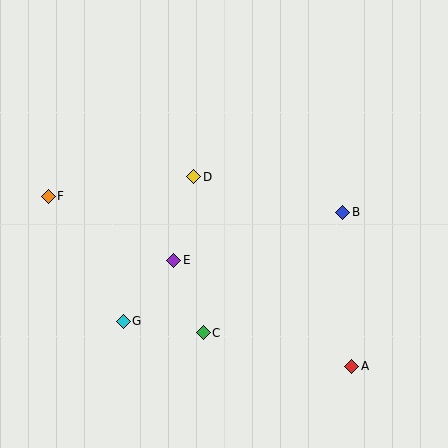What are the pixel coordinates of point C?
Point C is at (203, 333).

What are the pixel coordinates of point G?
Point G is at (123, 321).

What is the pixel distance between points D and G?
The distance between D and G is 161 pixels.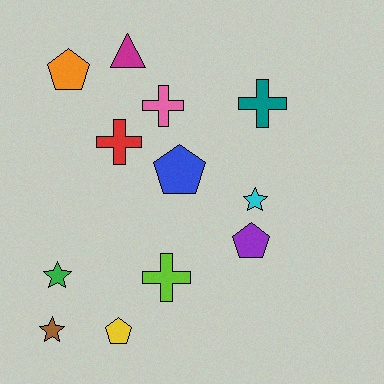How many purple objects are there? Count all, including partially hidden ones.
There is 1 purple object.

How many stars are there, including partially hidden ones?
There are 3 stars.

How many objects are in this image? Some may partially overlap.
There are 12 objects.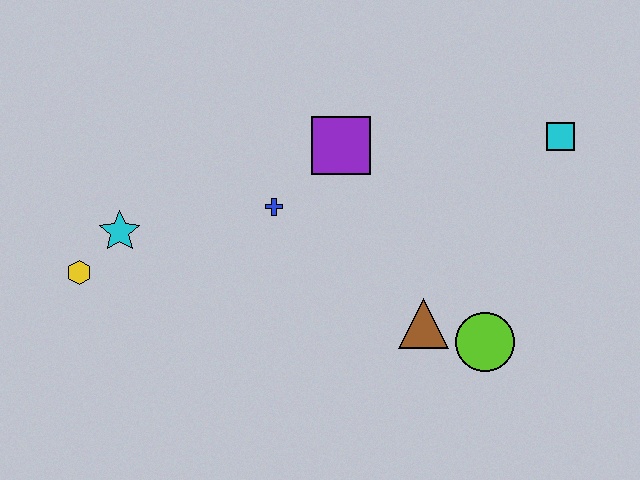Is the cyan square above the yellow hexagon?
Yes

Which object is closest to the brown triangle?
The lime circle is closest to the brown triangle.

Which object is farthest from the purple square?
The yellow hexagon is farthest from the purple square.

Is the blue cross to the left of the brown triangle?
Yes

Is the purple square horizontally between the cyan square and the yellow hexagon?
Yes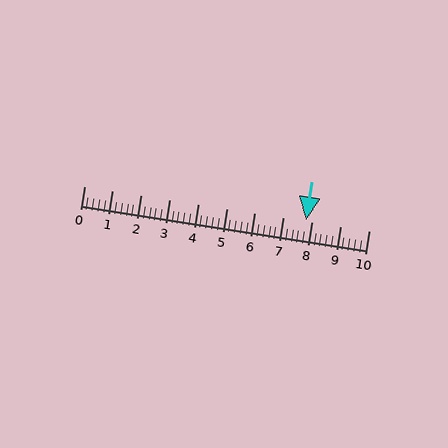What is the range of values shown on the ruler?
The ruler shows values from 0 to 10.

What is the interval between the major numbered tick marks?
The major tick marks are spaced 1 units apart.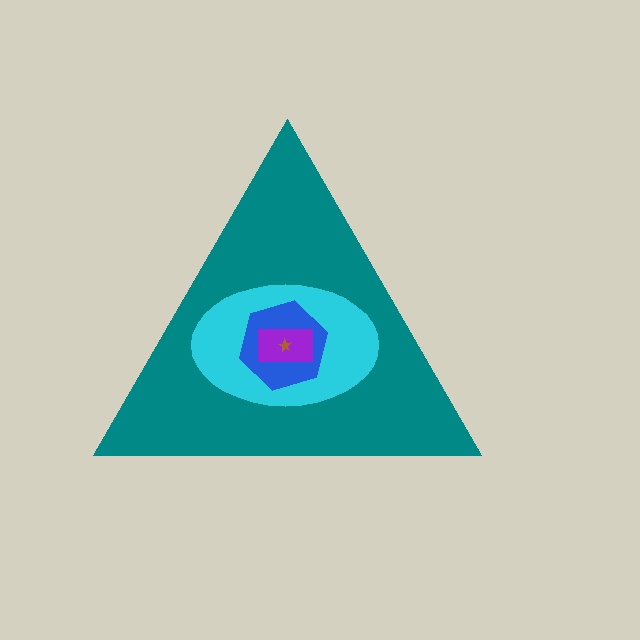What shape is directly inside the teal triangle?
The cyan ellipse.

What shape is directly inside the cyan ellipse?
The blue hexagon.